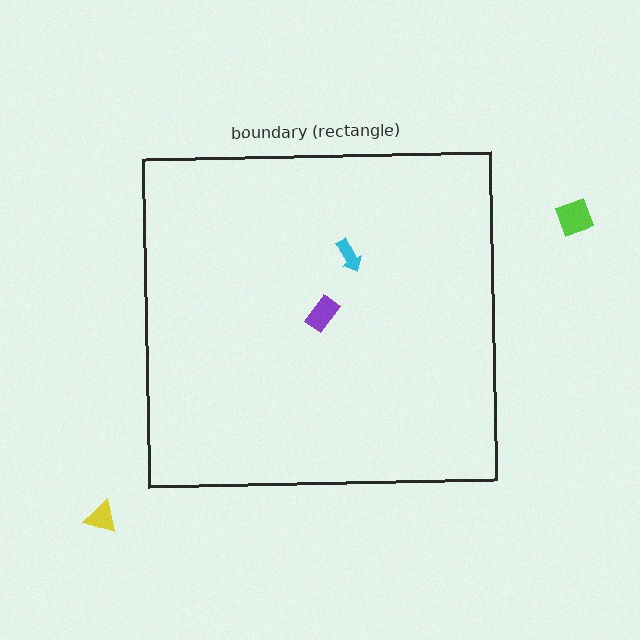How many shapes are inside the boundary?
2 inside, 2 outside.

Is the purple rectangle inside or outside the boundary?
Inside.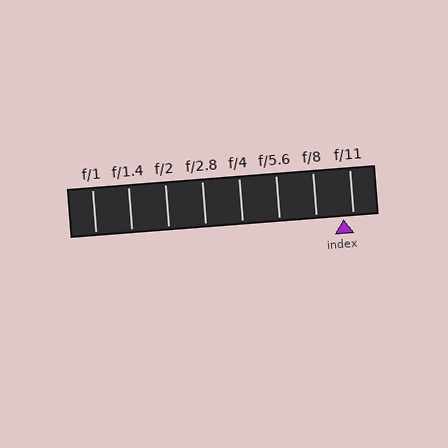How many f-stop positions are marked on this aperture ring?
There are 8 f-stop positions marked.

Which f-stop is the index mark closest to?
The index mark is closest to f/11.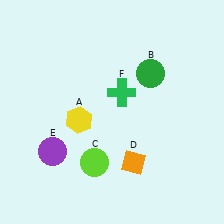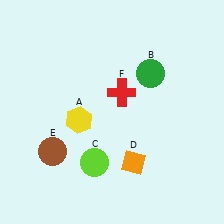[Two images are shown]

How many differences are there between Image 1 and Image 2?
There are 2 differences between the two images.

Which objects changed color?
E changed from purple to brown. F changed from green to red.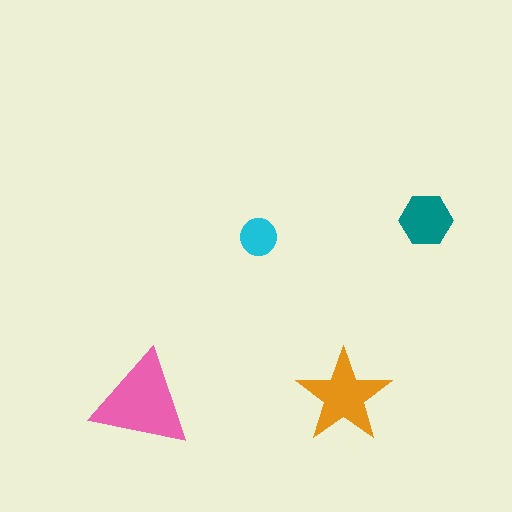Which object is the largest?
The pink triangle.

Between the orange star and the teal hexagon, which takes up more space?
The orange star.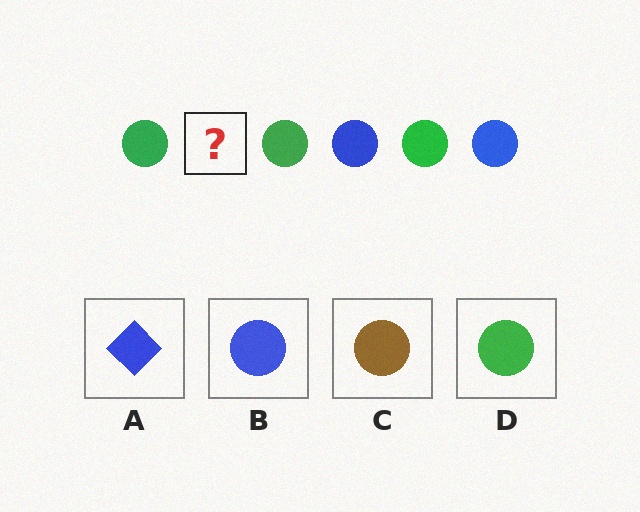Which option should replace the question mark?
Option B.